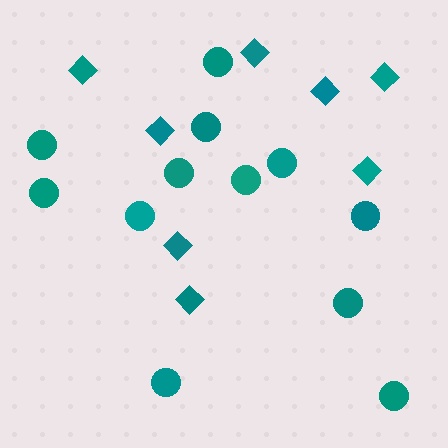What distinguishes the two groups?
There are 2 groups: one group of diamonds (8) and one group of circles (12).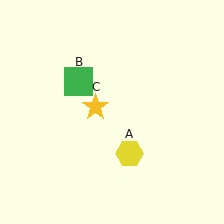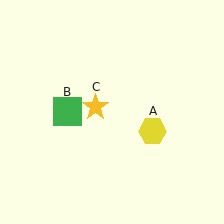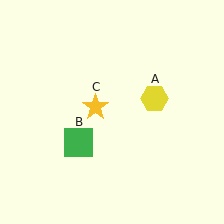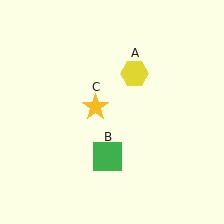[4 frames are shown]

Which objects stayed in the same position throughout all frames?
Yellow star (object C) remained stationary.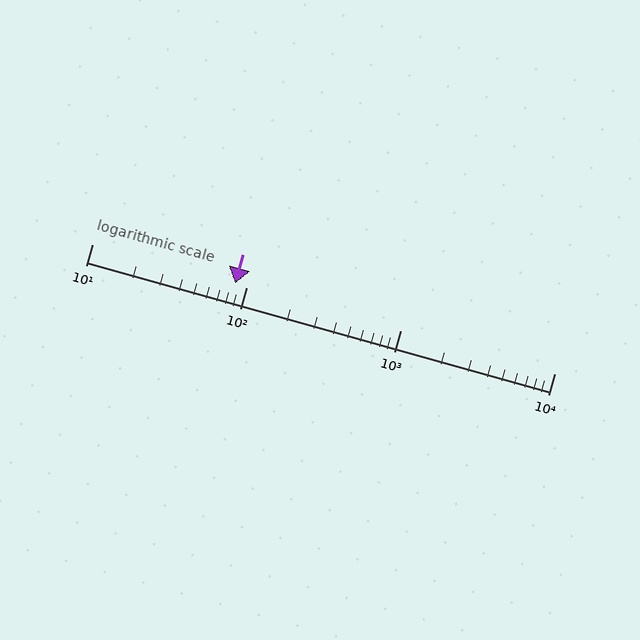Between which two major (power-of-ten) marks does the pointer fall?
The pointer is between 10 and 100.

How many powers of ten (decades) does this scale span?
The scale spans 3 decades, from 10 to 10000.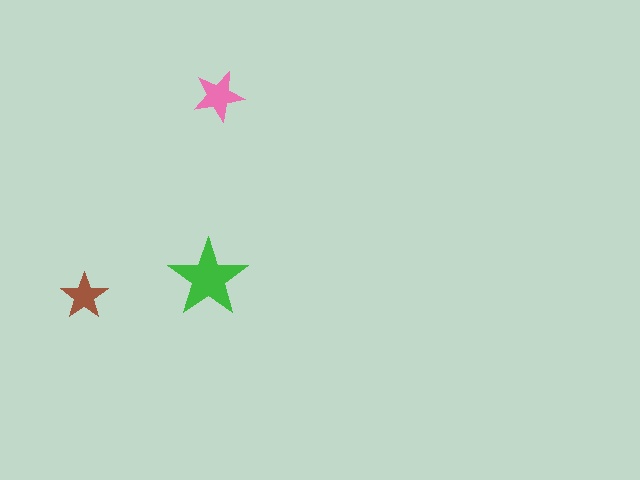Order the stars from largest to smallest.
the green one, the pink one, the brown one.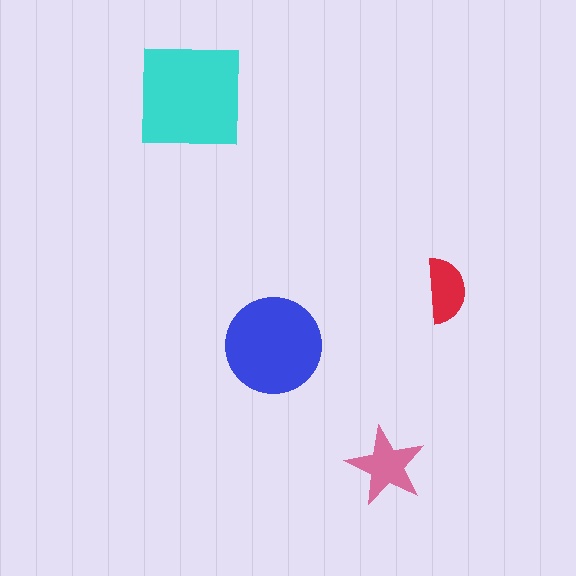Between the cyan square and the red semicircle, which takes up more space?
The cyan square.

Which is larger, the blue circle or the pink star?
The blue circle.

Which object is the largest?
The cyan square.